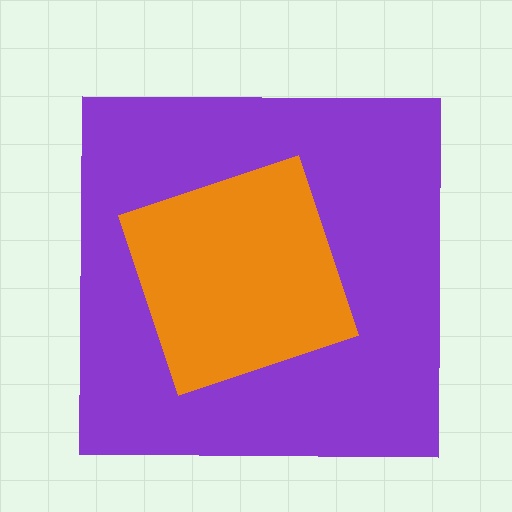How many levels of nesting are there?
2.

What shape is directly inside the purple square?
The orange diamond.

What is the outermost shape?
The purple square.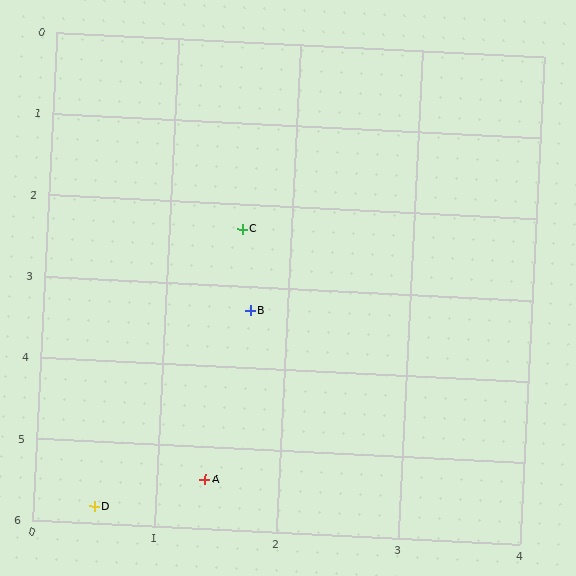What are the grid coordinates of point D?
Point D is at approximately (0.5, 5.8).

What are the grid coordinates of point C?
Point C is at approximately (1.6, 2.3).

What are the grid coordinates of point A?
Point A is at approximately (1.4, 5.4).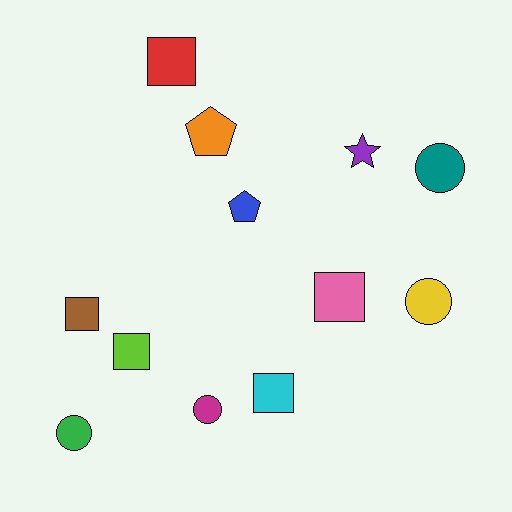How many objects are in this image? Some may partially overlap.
There are 12 objects.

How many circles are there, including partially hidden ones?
There are 4 circles.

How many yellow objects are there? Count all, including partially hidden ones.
There is 1 yellow object.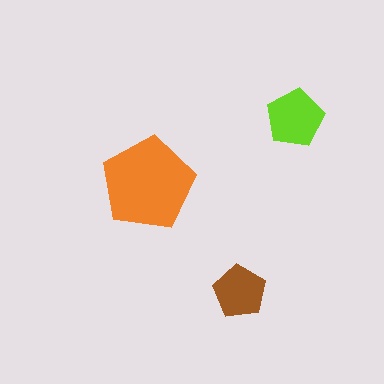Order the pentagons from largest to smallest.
the orange one, the lime one, the brown one.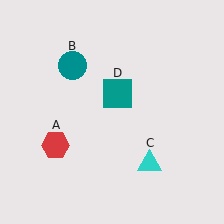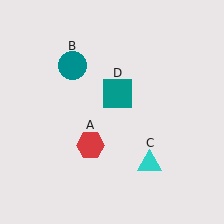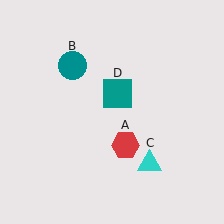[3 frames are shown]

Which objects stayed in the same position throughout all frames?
Teal circle (object B) and cyan triangle (object C) and teal square (object D) remained stationary.